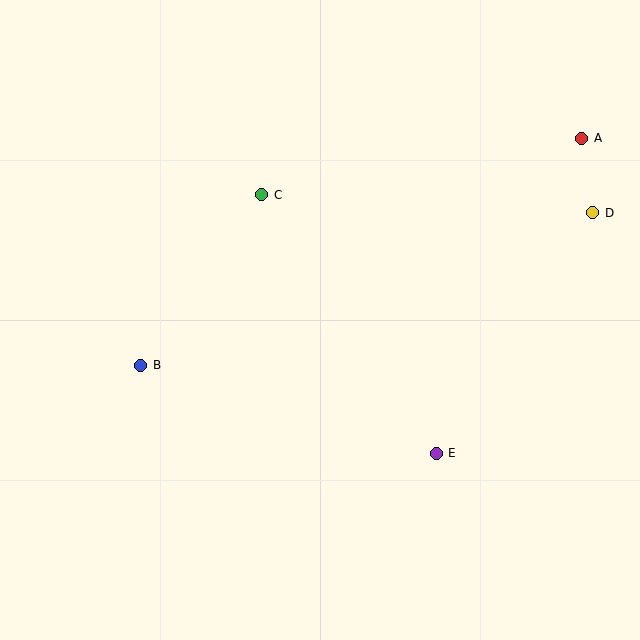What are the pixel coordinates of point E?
Point E is at (436, 453).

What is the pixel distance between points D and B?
The distance between D and B is 477 pixels.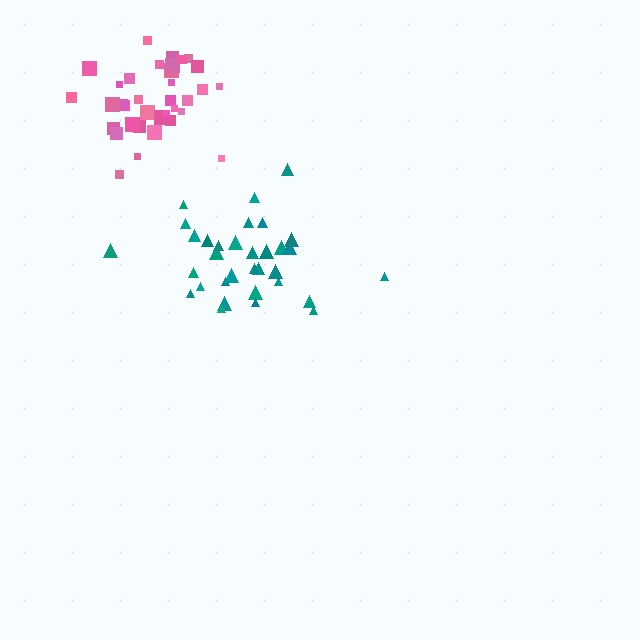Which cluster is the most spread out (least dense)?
Teal.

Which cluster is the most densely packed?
Pink.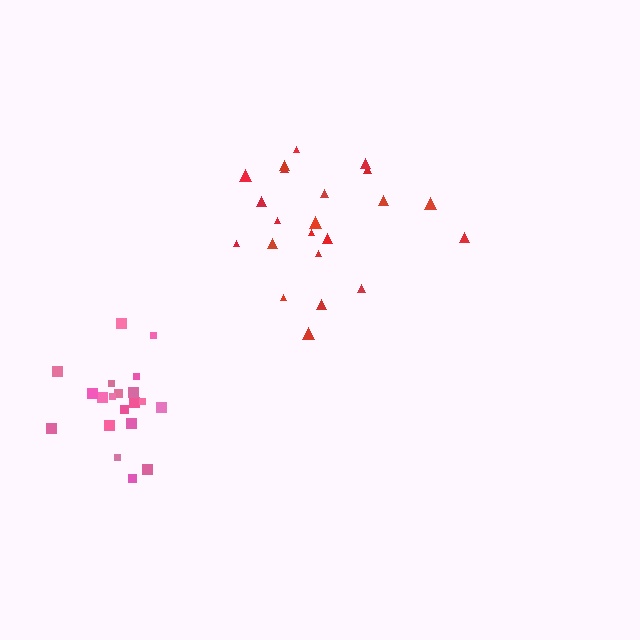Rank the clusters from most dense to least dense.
pink, red.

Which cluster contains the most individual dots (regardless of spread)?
Red (22).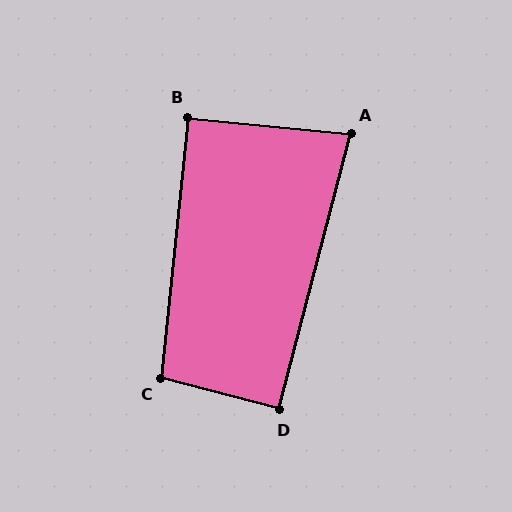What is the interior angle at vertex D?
Approximately 90 degrees (approximately right).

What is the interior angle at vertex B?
Approximately 90 degrees (approximately right).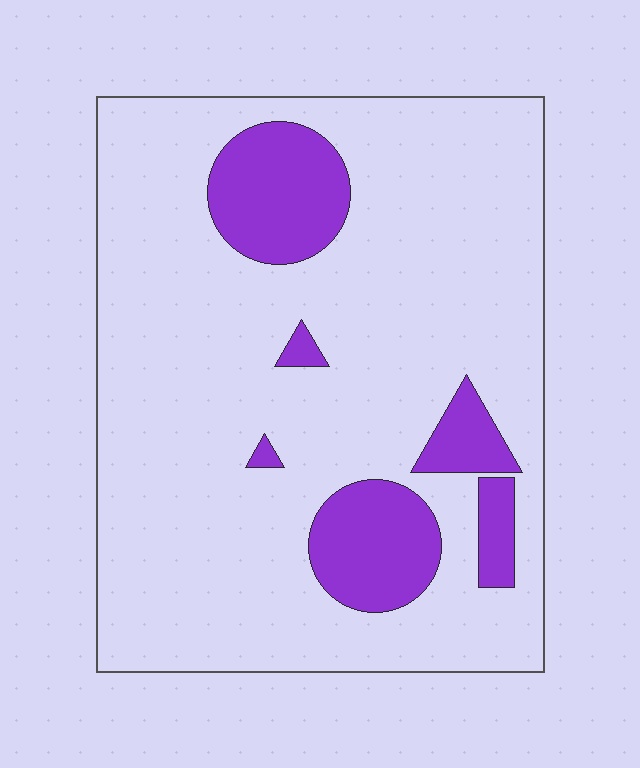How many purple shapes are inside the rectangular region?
6.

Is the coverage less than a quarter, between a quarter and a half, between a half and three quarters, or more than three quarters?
Less than a quarter.